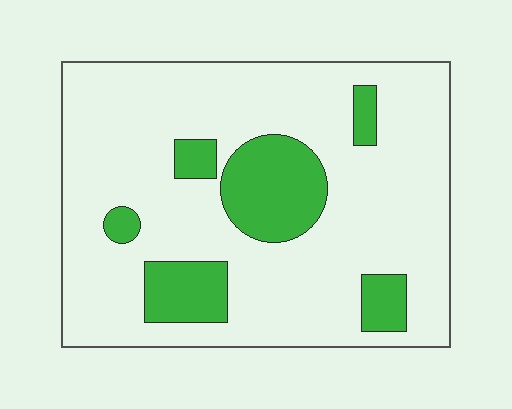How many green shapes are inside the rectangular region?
6.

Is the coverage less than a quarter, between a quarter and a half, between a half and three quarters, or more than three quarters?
Less than a quarter.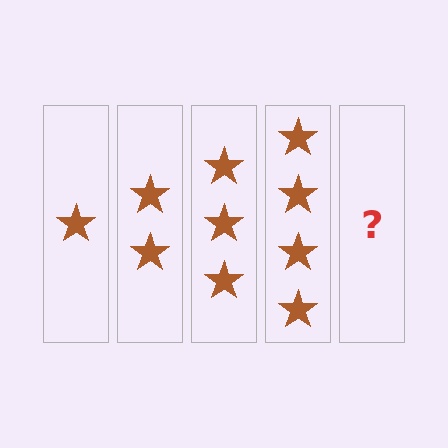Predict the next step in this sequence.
The next step is 5 stars.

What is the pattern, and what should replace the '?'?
The pattern is that each step adds one more star. The '?' should be 5 stars.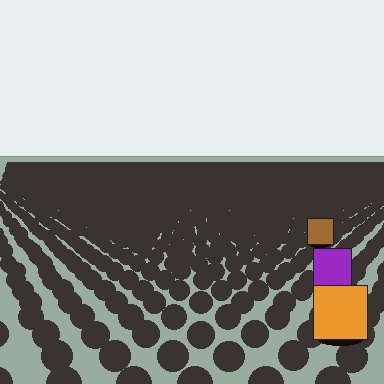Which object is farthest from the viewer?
The brown square is farthest from the viewer. It appears smaller and the ground texture around it is denser.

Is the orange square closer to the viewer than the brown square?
Yes. The orange square is closer — you can tell from the texture gradient: the ground texture is coarser near it.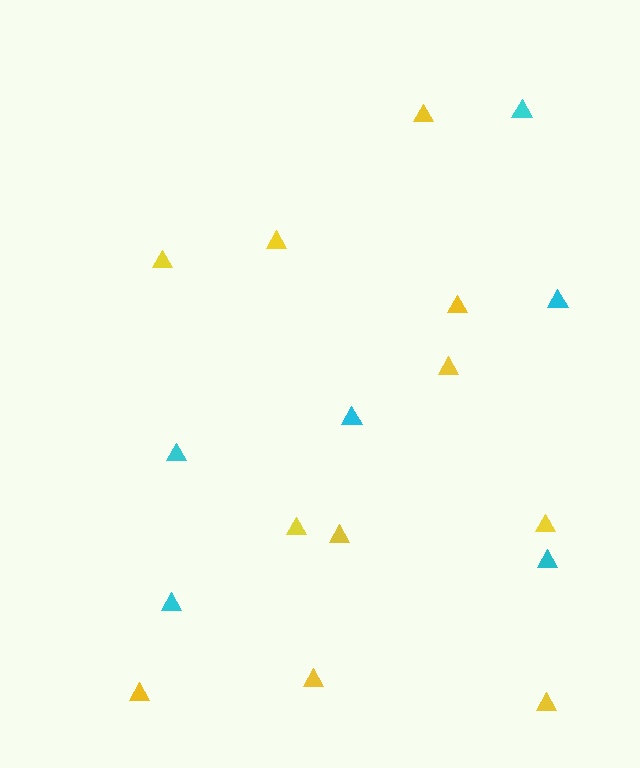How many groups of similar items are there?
There are 2 groups: one group of cyan triangles (6) and one group of yellow triangles (11).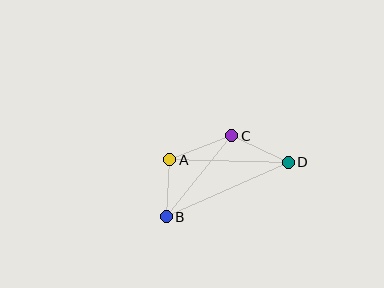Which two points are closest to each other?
Points A and B are closest to each other.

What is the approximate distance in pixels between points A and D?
The distance between A and D is approximately 119 pixels.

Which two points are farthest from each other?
Points B and D are farthest from each other.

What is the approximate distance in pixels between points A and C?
The distance between A and C is approximately 67 pixels.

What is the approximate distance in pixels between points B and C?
The distance between B and C is approximately 104 pixels.